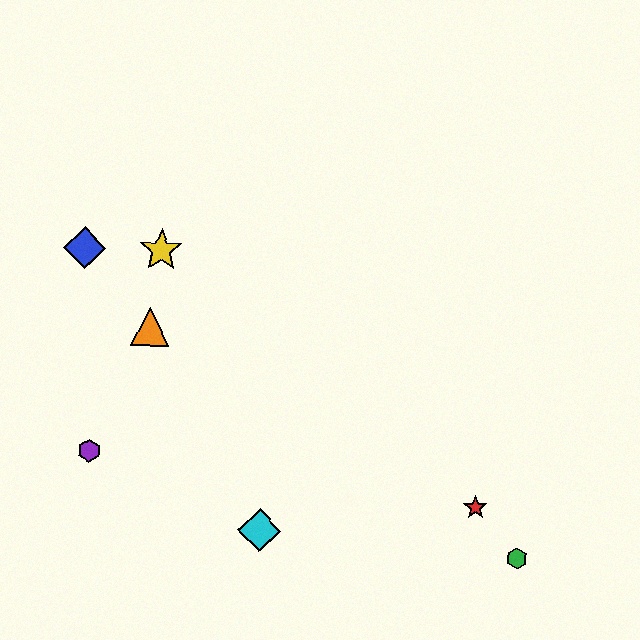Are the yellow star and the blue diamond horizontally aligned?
Yes, both are at y≈250.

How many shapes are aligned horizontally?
2 shapes (the blue diamond, the yellow star) are aligned horizontally.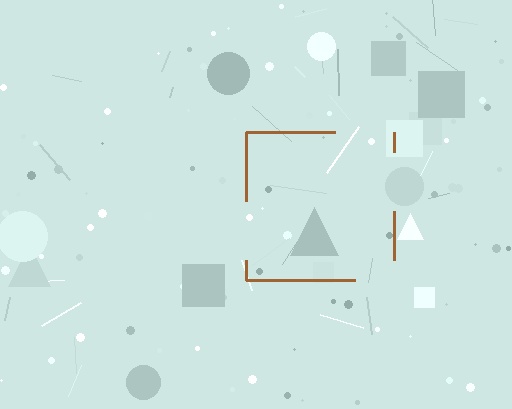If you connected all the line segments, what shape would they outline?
They would outline a square.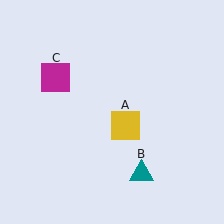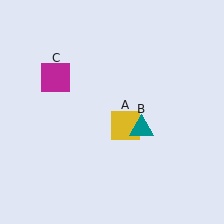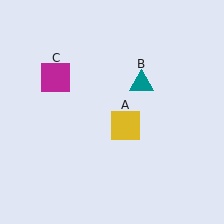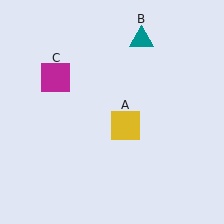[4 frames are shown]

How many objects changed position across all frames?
1 object changed position: teal triangle (object B).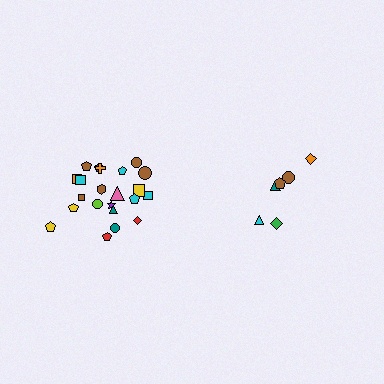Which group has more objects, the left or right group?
The left group.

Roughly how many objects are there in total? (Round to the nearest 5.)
Roughly 30 objects in total.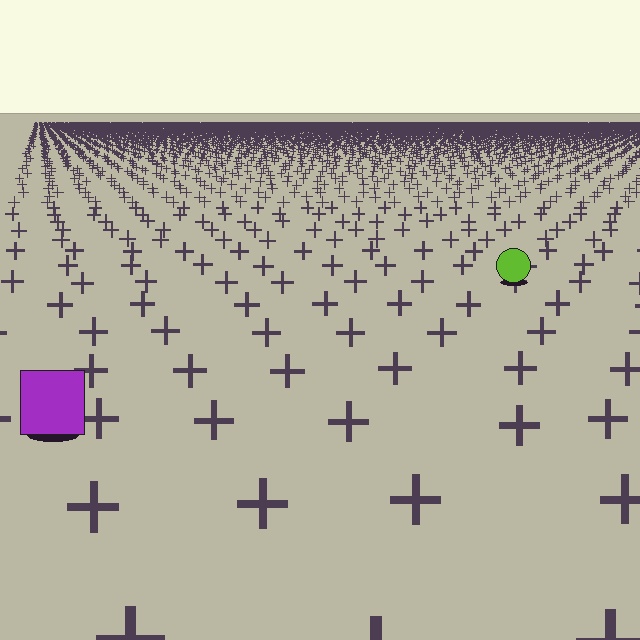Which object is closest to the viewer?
The purple square is closest. The texture marks near it are larger and more spread out.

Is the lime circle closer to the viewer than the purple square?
No. The purple square is closer — you can tell from the texture gradient: the ground texture is coarser near it.